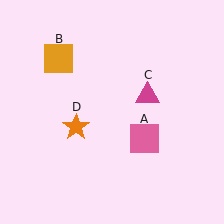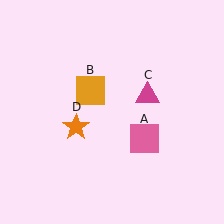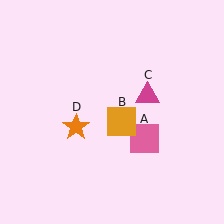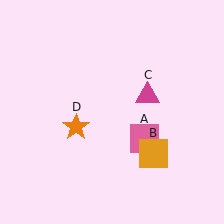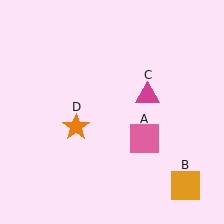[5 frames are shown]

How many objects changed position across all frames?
1 object changed position: orange square (object B).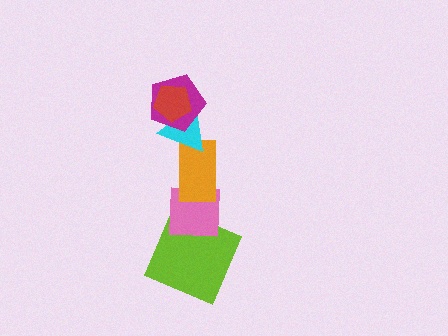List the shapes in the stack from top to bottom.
From top to bottom: the red pentagon, the magenta pentagon, the cyan triangle, the orange rectangle, the pink square, the lime square.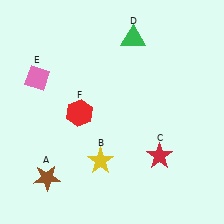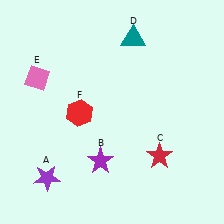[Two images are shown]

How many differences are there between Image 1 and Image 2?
There are 3 differences between the two images.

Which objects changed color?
A changed from brown to purple. B changed from yellow to purple. D changed from green to teal.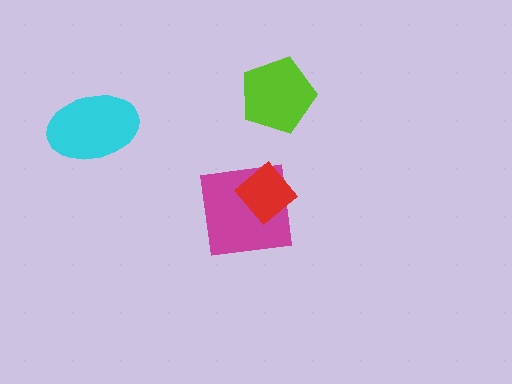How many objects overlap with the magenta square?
1 object overlaps with the magenta square.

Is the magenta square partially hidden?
Yes, it is partially covered by another shape.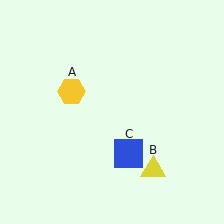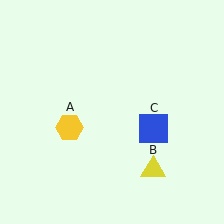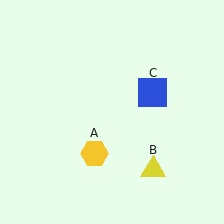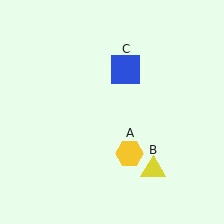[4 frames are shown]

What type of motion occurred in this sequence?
The yellow hexagon (object A), blue square (object C) rotated counterclockwise around the center of the scene.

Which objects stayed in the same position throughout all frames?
Yellow triangle (object B) remained stationary.